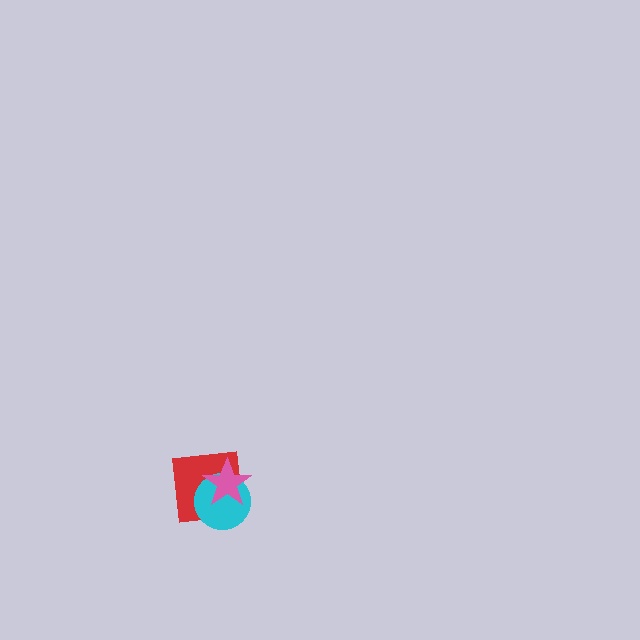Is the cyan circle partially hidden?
Yes, it is partially covered by another shape.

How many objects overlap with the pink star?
2 objects overlap with the pink star.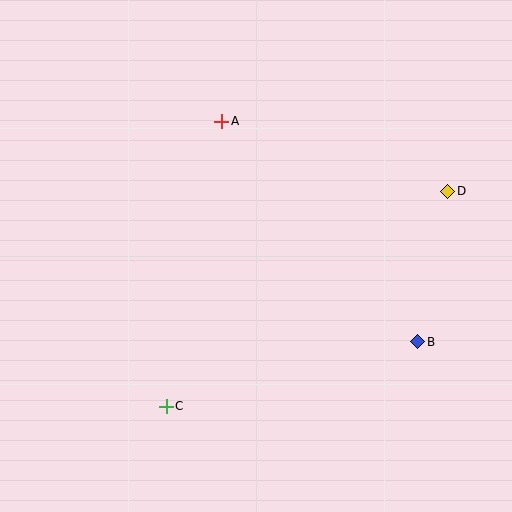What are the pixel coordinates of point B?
Point B is at (418, 342).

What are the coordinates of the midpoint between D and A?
The midpoint between D and A is at (335, 156).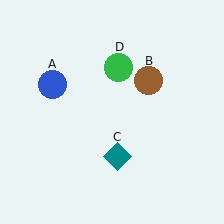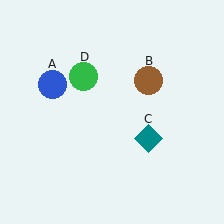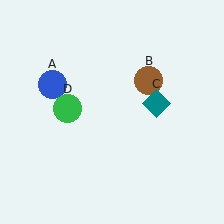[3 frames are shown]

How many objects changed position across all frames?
2 objects changed position: teal diamond (object C), green circle (object D).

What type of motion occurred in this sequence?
The teal diamond (object C), green circle (object D) rotated counterclockwise around the center of the scene.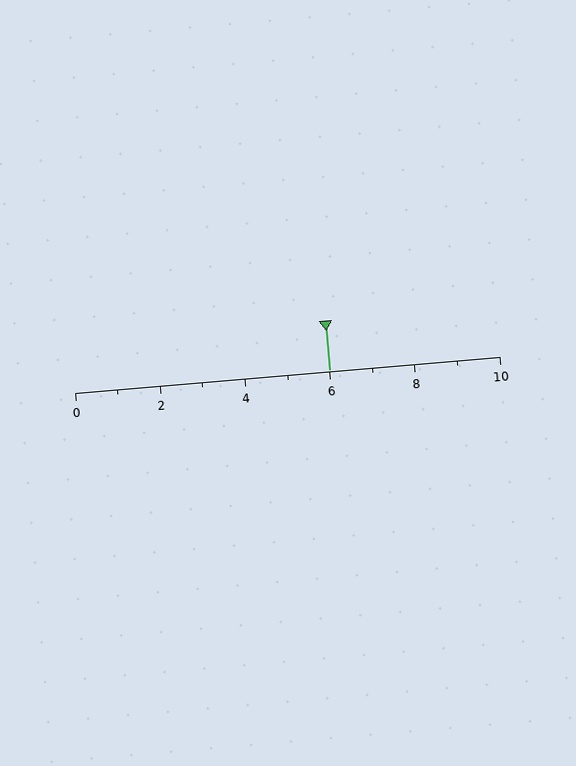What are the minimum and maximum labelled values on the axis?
The axis runs from 0 to 10.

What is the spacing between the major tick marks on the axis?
The major ticks are spaced 2 apart.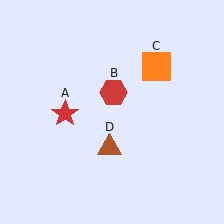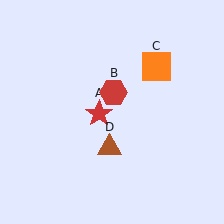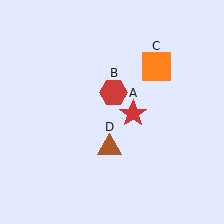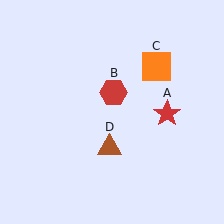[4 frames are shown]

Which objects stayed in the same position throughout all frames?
Red hexagon (object B) and orange square (object C) and brown triangle (object D) remained stationary.